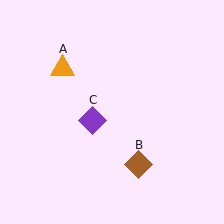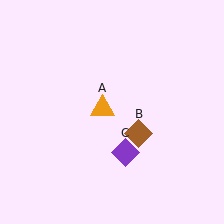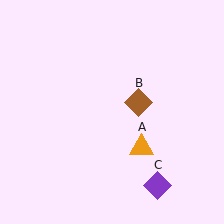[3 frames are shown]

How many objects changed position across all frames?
3 objects changed position: orange triangle (object A), brown diamond (object B), purple diamond (object C).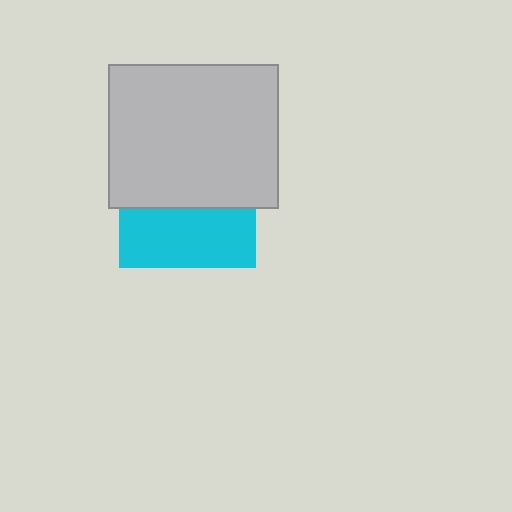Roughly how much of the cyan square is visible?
A small part of it is visible (roughly 43%).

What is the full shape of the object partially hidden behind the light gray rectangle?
The partially hidden object is a cyan square.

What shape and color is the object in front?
The object in front is a light gray rectangle.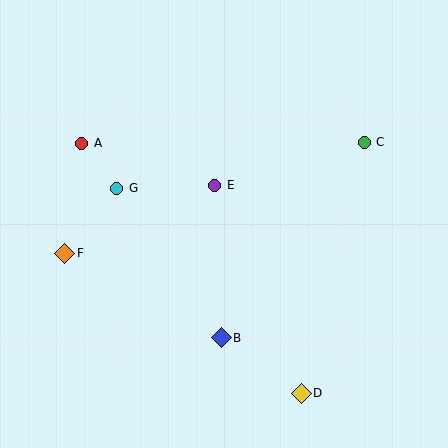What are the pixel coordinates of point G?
Point G is at (117, 188).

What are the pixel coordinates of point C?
Point C is at (364, 142).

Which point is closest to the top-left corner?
Point A is closest to the top-left corner.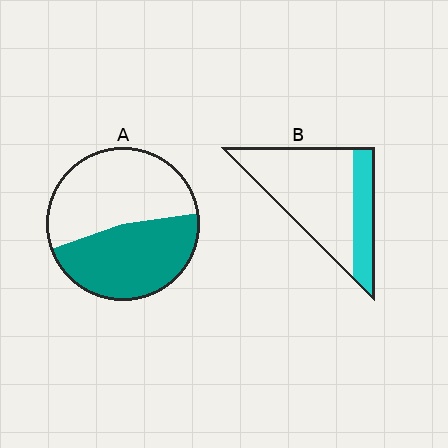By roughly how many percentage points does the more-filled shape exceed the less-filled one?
By roughly 20 percentage points (A over B).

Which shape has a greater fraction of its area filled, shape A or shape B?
Shape A.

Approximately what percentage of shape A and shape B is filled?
A is approximately 45% and B is approximately 25%.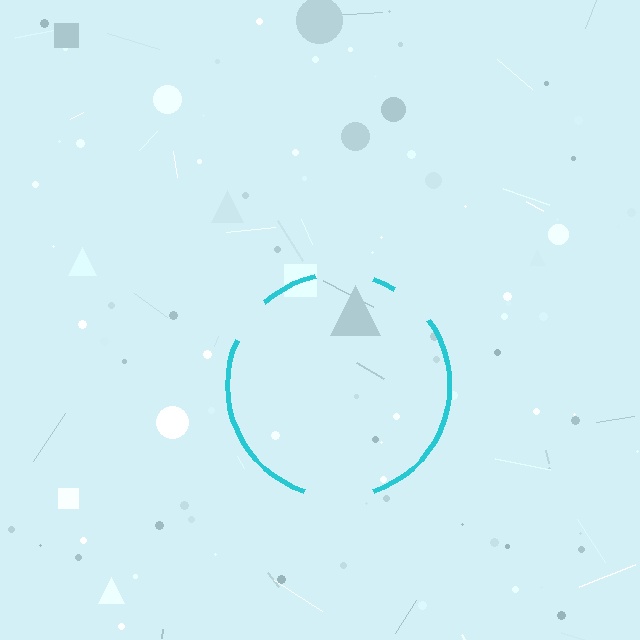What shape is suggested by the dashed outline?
The dashed outline suggests a circle.